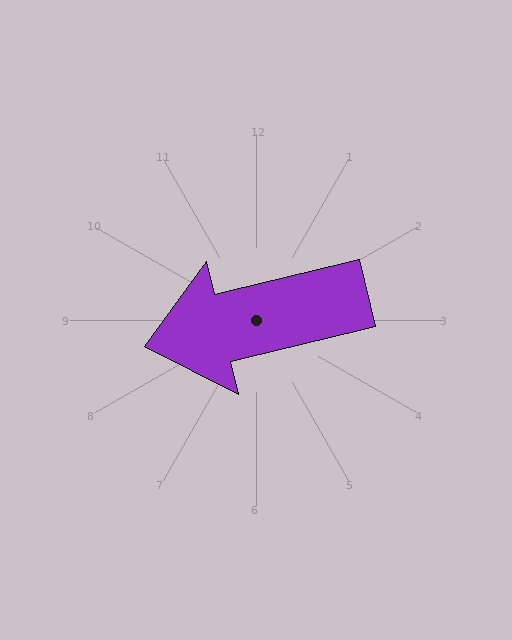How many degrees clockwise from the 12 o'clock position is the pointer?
Approximately 256 degrees.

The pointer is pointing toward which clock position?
Roughly 9 o'clock.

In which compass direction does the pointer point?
West.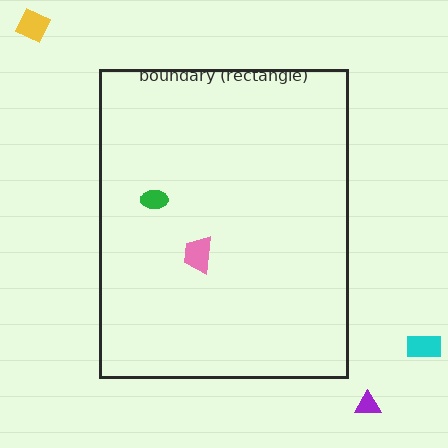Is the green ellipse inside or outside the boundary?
Inside.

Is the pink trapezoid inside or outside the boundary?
Inside.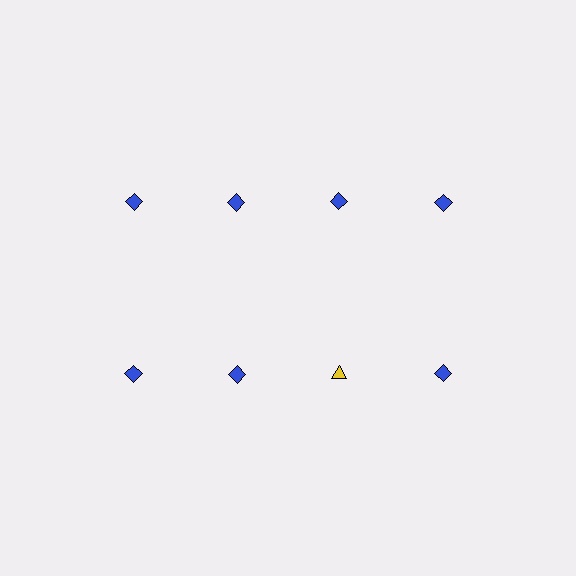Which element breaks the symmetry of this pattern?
The yellow triangle in the second row, center column breaks the symmetry. All other shapes are blue diamonds.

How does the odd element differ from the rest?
It differs in both color (yellow instead of blue) and shape (triangle instead of diamond).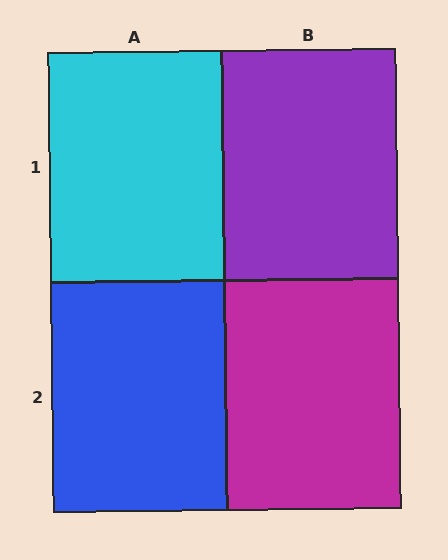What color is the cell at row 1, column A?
Cyan.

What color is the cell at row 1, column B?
Purple.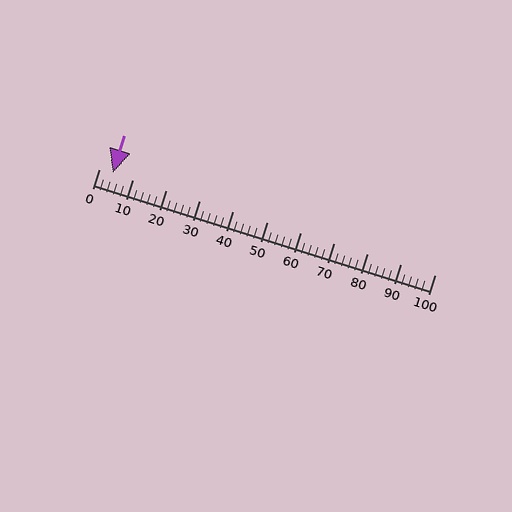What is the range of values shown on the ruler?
The ruler shows values from 0 to 100.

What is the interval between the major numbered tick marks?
The major tick marks are spaced 10 units apart.